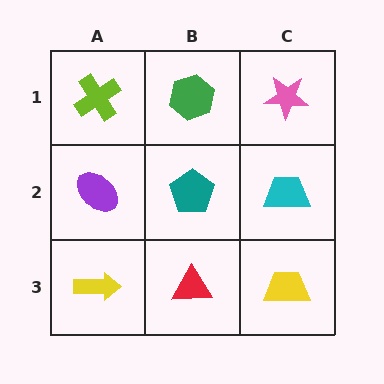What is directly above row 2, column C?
A pink star.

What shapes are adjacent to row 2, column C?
A pink star (row 1, column C), a yellow trapezoid (row 3, column C), a teal pentagon (row 2, column B).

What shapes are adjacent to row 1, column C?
A cyan trapezoid (row 2, column C), a green hexagon (row 1, column B).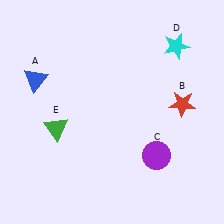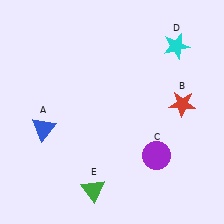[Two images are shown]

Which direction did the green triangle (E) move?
The green triangle (E) moved down.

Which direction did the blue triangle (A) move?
The blue triangle (A) moved down.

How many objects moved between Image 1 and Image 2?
2 objects moved between the two images.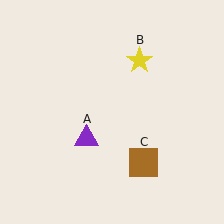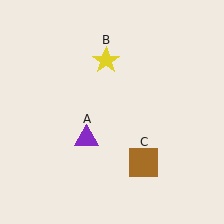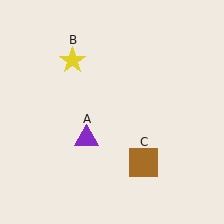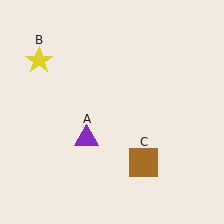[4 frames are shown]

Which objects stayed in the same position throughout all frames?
Purple triangle (object A) and brown square (object C) remained stationary.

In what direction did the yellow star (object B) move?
The yellow star (object B) moved left.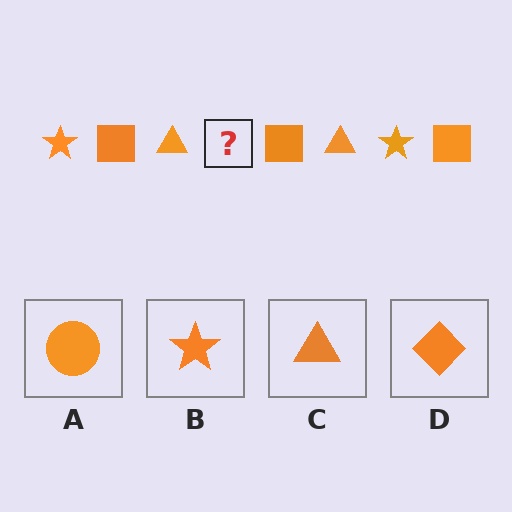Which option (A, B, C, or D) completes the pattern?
B.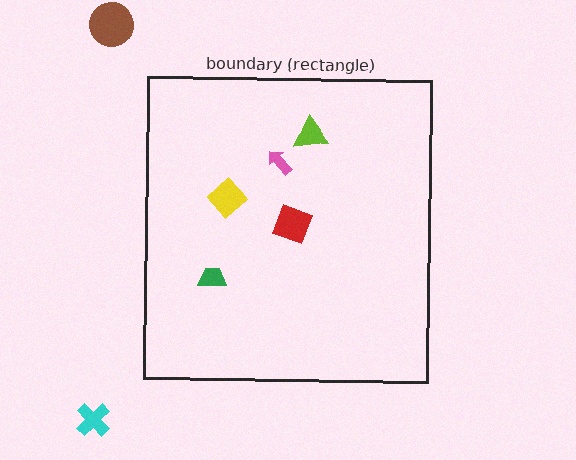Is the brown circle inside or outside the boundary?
Outside.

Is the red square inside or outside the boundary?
Inside.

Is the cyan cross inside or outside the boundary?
Outside.